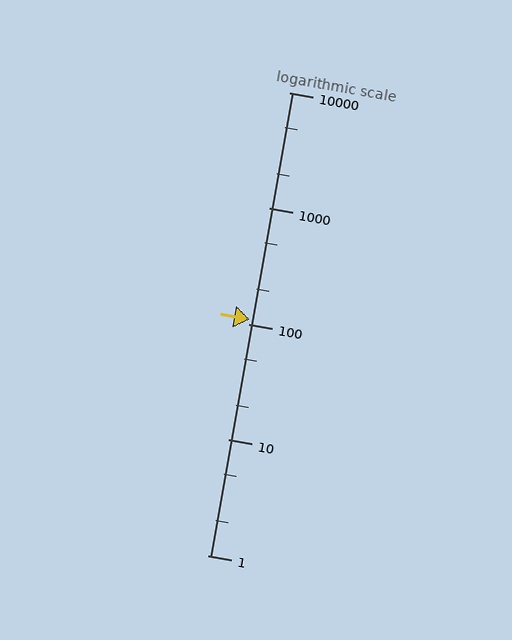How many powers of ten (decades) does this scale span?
The scale spans 4 decades, from 1 to 10000.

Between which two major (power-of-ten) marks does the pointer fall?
The pointer is between 100 and 1000.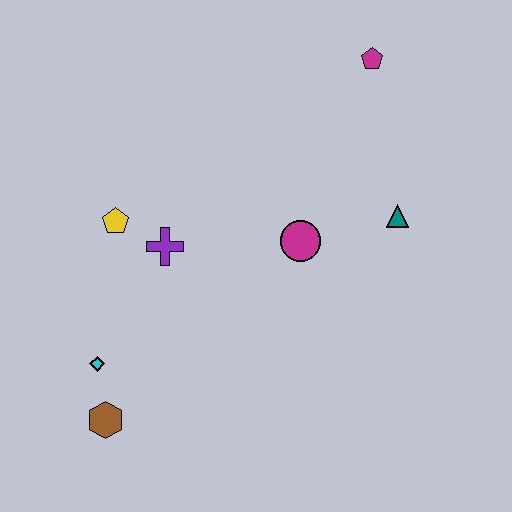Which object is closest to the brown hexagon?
The cyan diamond is closest to the brown hexagon.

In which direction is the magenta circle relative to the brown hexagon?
The magenta circle is to the right of the brown hexagon.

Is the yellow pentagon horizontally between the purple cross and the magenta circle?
No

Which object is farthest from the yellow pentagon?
The magenta pentagon is farthest from the yellow pentagon.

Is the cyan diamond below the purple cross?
Yes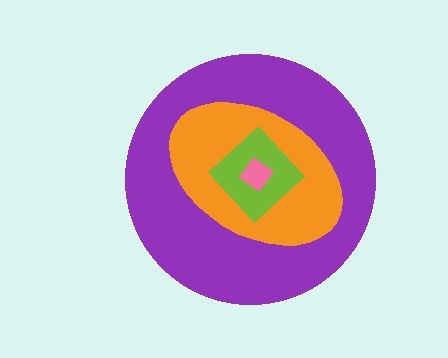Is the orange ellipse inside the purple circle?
Yes.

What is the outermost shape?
The purple circle.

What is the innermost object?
The pink diamond.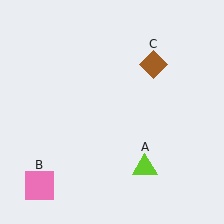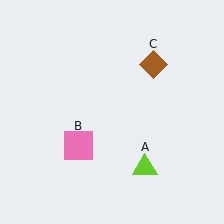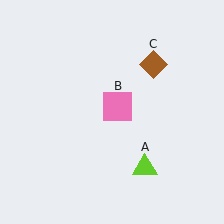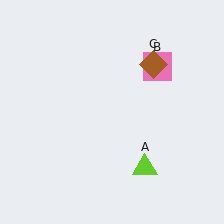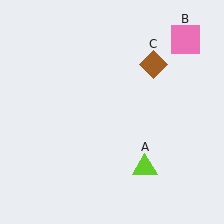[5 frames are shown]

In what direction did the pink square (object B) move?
The pink square (object B) moved up and to the right.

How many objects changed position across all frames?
1 object changed position: pink square (object B).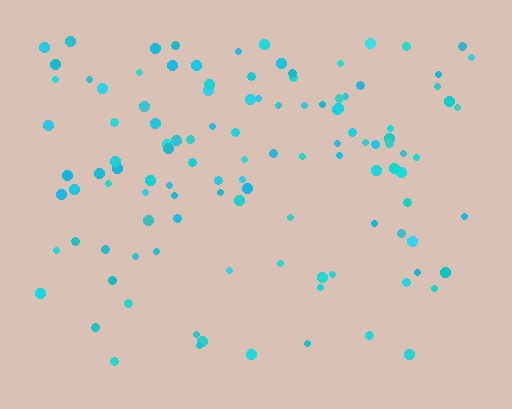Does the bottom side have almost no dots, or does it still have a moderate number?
Still a moderate number, just noticeably fewer than the top.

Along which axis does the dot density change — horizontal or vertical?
Vertical.